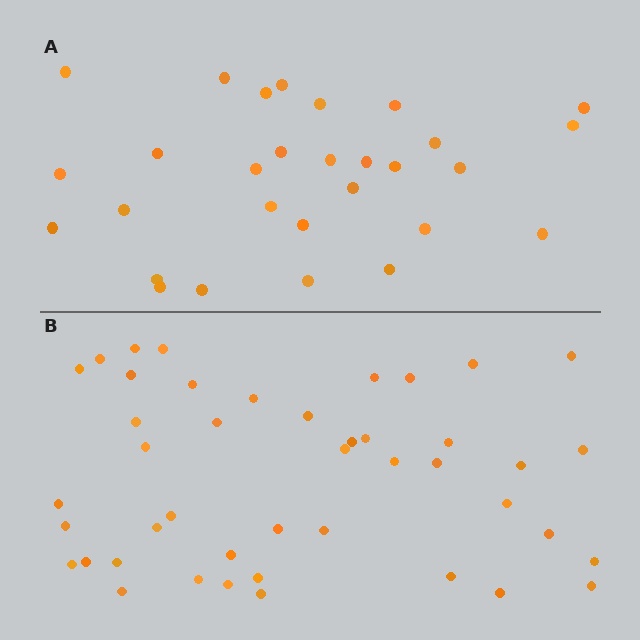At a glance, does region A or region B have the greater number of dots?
Region B (the bottom region) has more dots.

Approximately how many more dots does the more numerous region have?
Region B has approximately 15 more dots than region A.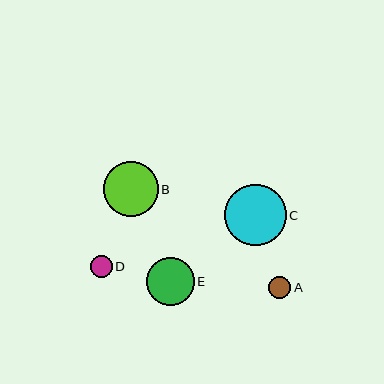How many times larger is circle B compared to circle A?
Circle B is approximately 2.5 times the size of circle A.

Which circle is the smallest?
Circle D is the smallest with a size of approximately 22 pixels.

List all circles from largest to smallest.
From largest to smallest: C, B, E, A, D.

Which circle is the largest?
Circle C is the largest with a size of approximately 61 pixels.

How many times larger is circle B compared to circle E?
Circle B is approximately 1.1 times the size of circle E.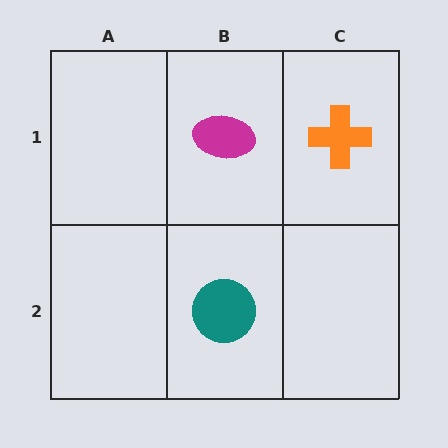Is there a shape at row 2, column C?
No, that cell is empty.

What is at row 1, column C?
An orange cross.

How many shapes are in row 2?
1 shape.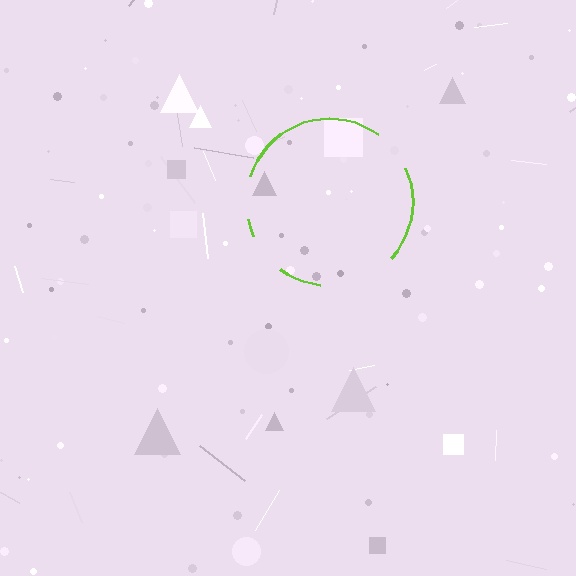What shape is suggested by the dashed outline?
The dashed outline suggests a circle.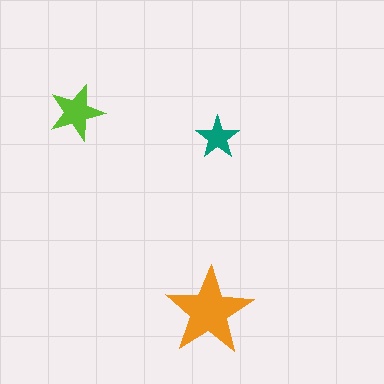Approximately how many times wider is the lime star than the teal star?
About 1.5 times wider.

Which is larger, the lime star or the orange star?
The orange one.